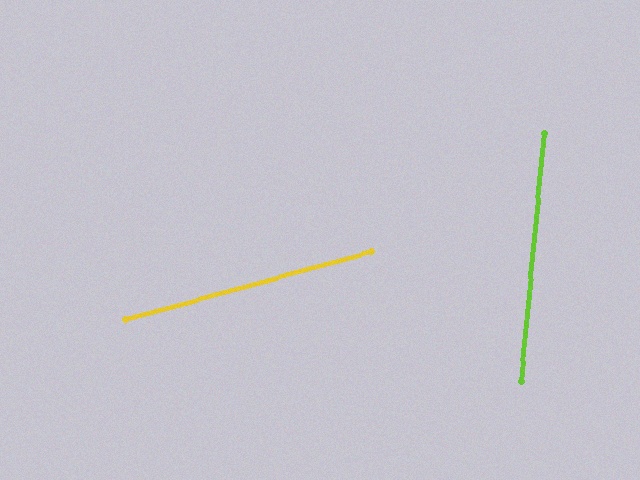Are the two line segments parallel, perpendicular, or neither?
Neither parallel nor perpendicular — they differ by about 69°.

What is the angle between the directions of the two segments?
Approximately 69 degrees.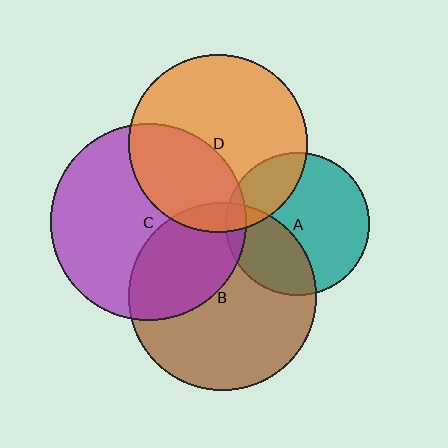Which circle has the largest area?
Circle C (purple).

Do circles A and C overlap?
Yes.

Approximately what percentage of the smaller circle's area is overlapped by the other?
Approximately 5%.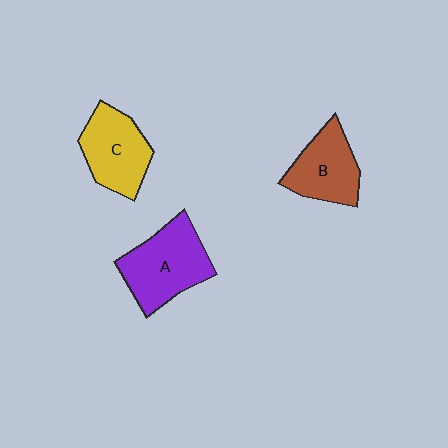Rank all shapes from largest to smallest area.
From largest to smallest: A (purple), C (yellow), B (brown).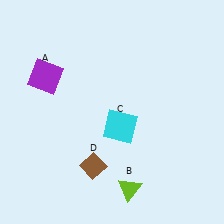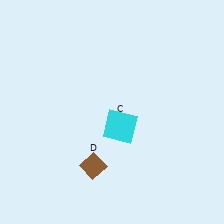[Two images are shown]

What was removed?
The purple square (A), the lime triangle (B) were removed in Image 2.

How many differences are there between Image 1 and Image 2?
There are 2 differences between the two images.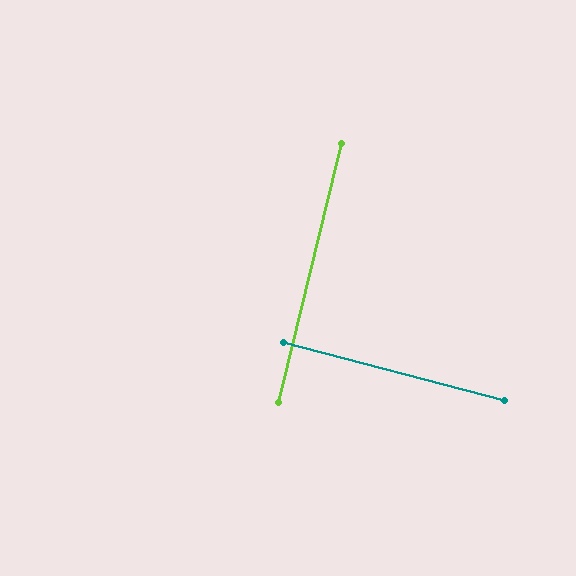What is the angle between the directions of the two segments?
Approximately 89 degrees.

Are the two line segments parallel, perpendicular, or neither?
Perpendicular — they meet at approximately 89°.